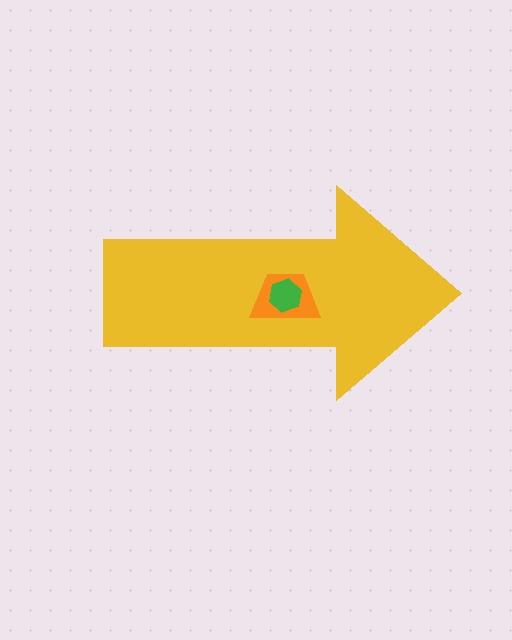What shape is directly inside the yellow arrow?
The orange trapezoid.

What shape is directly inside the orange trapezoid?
The green hexagon.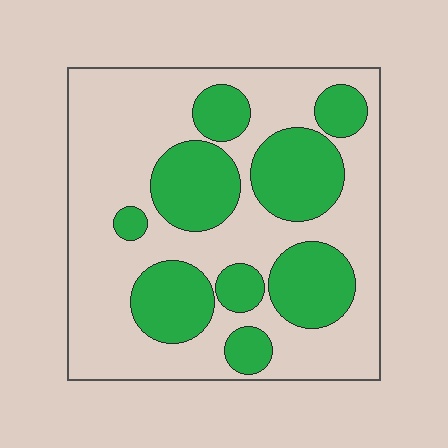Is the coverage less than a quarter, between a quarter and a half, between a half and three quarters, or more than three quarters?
Between a quarter and a half.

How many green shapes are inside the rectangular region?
9.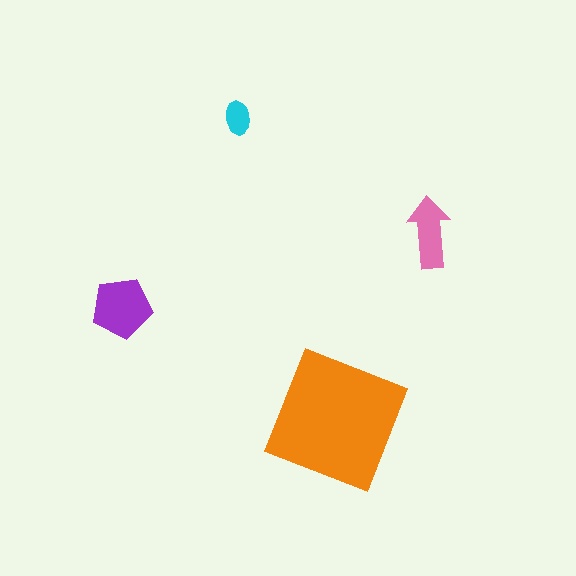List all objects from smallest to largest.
The cyan ellipse, the pink arrow, the purple pentagon, the orange square.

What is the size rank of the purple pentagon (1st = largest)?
2nd.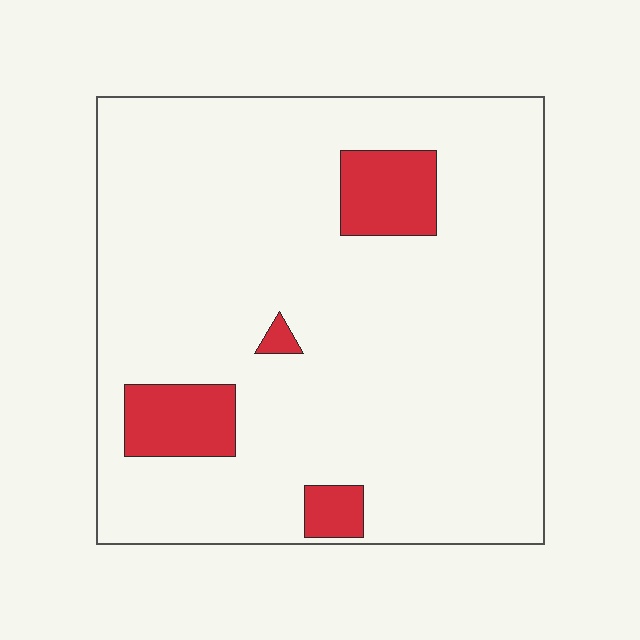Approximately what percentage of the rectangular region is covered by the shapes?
Approximately 10%.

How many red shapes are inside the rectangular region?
4.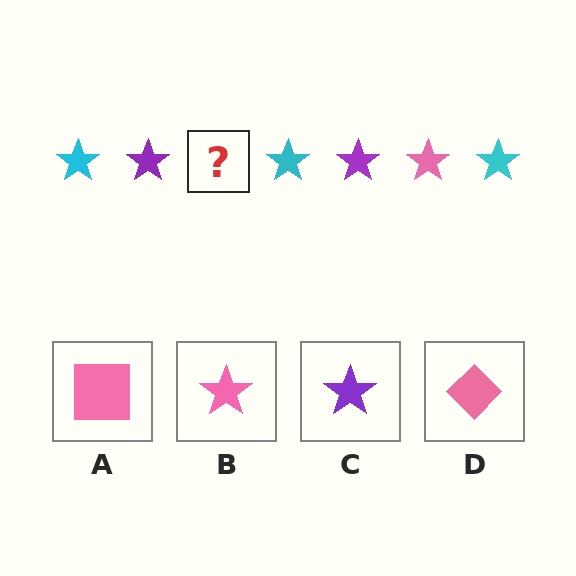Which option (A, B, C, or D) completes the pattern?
B.